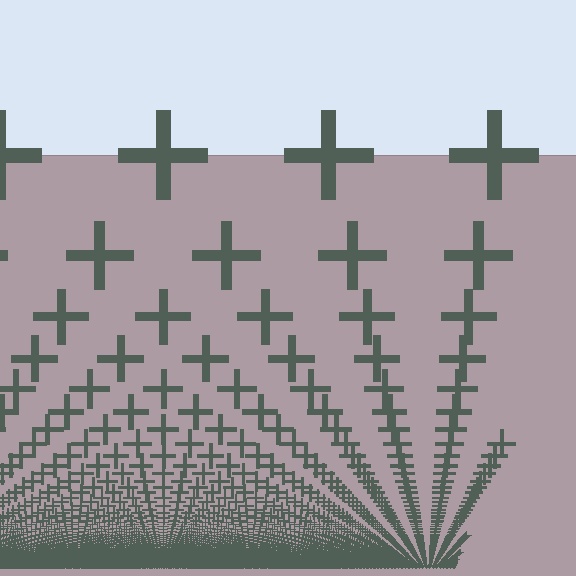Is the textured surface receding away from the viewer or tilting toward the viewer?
The surface appears to tilt toward the viewer. Texture elements get larger and sparser toward the top.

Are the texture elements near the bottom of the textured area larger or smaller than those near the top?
Smaller. The gradient is inverted — elements near the bottom are smaller and denser.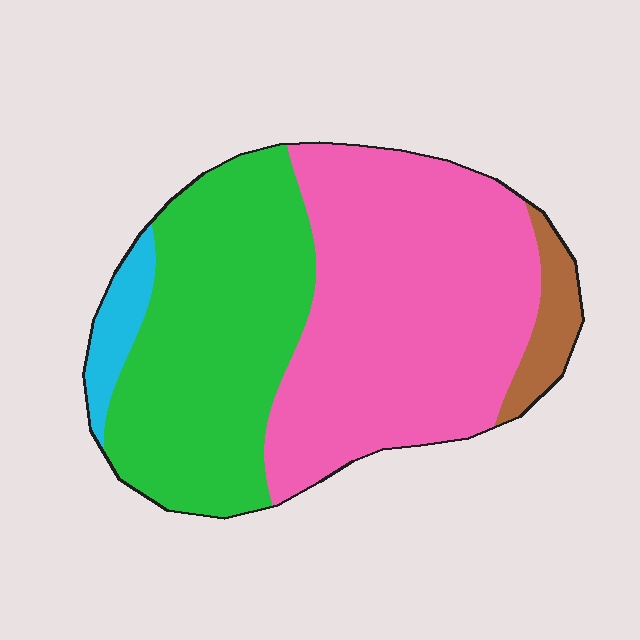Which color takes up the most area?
Pink, at roughly 50%.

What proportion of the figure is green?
Green covers 39% of the figure.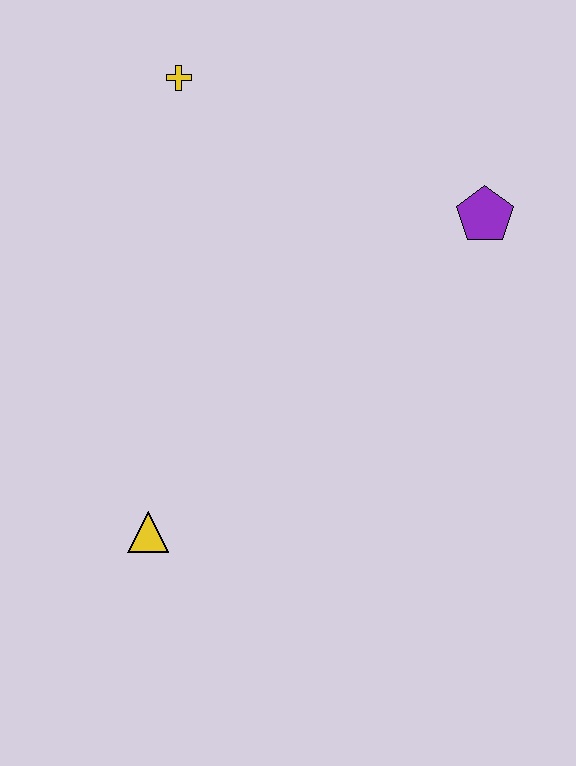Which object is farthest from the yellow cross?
The yellow triangle is farthest from the yellow cross.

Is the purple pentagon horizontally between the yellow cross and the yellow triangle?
No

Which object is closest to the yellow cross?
The purple pentagon is closest to the yellow cross.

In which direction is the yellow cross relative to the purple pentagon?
The yellow cross is to the left of the purple pentagon.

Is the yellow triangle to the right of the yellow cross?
No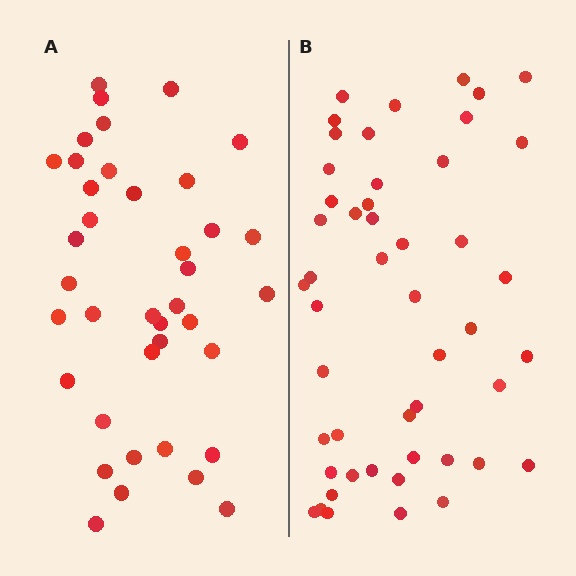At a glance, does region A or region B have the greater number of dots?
Region B (the right region) has more dots.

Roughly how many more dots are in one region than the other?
Region B has roughly 10 or so more dots than region A.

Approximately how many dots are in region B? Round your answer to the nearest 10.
About 50 dots. (The exact count is 49, which rounds to 50.)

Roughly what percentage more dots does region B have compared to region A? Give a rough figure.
About 25% more.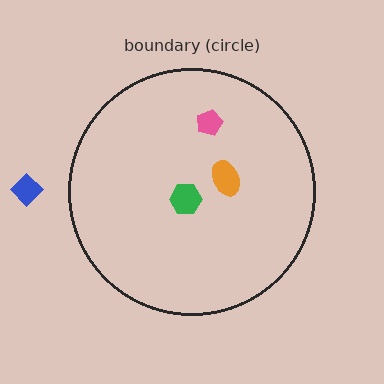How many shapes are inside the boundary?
3 inside, 1 outside.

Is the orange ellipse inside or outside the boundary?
Inside.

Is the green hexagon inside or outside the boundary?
Inside.